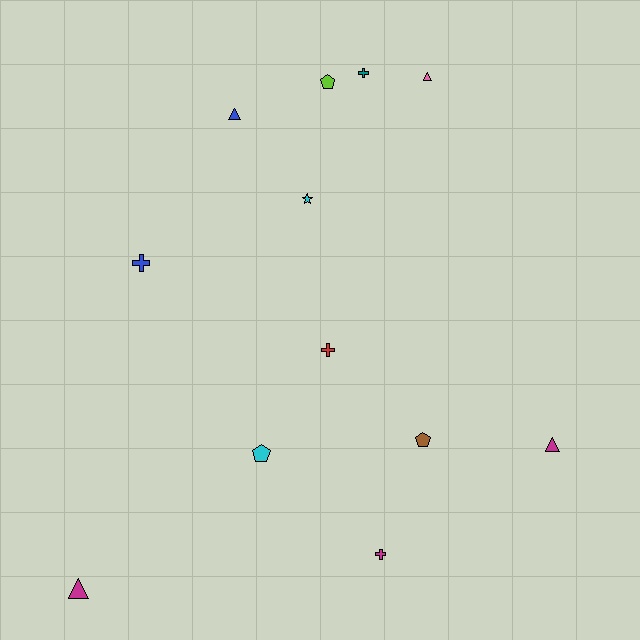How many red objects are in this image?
There is 1 red object.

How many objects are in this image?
There are 12 objects.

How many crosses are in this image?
There are 4 crosses.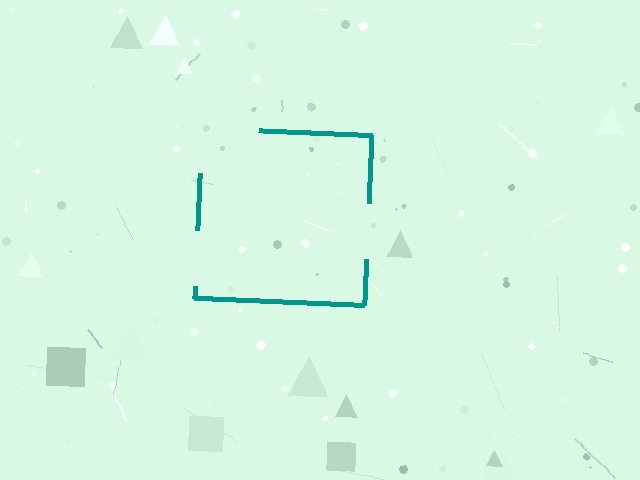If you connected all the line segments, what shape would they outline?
They would outline a square.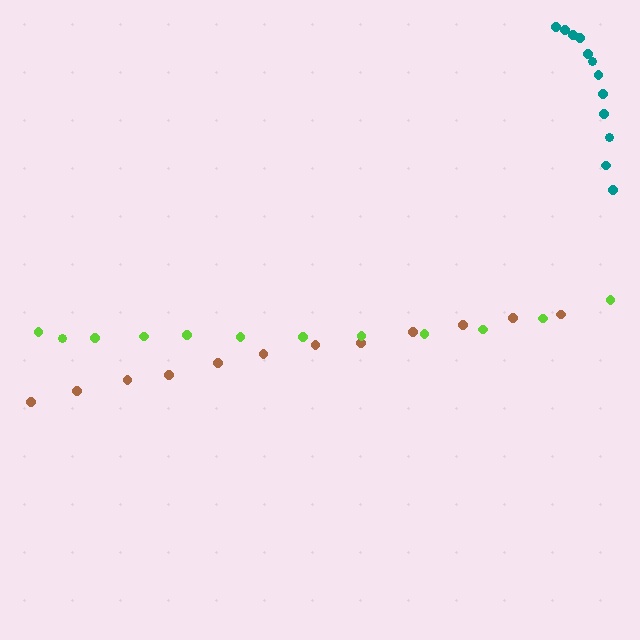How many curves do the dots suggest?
There are 3 distinct paths.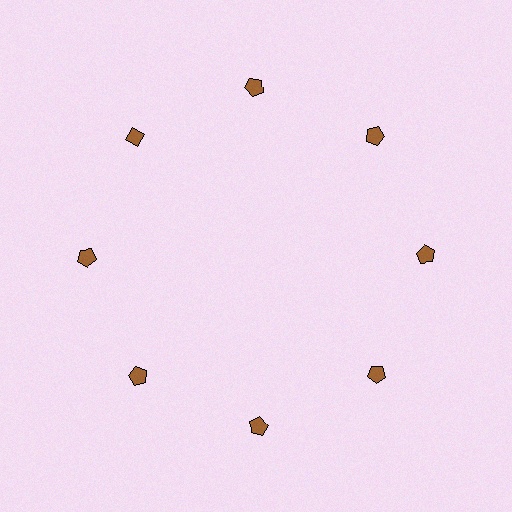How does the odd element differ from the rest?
It has a different shape: diamond instead of pentagon.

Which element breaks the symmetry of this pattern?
The brown diamond at roughly the 10 o'clock position breaks the symmetry. All other shapes are brown pentagons.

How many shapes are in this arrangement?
There are 8 shapes arranged in a ring pattern.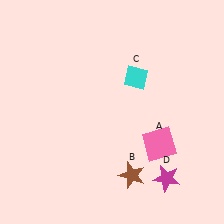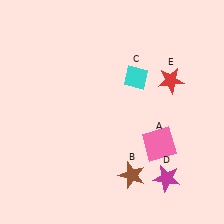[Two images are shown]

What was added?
A red star (E) was added in Image 2.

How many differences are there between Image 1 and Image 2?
There is 1 difference between the two images.